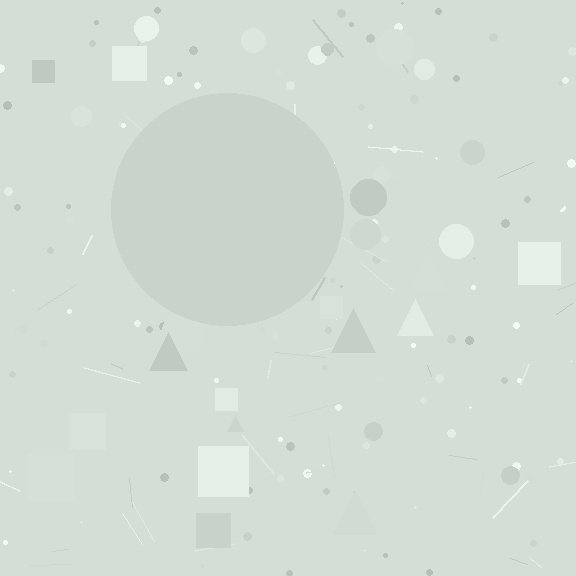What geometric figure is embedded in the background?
A circle is embedded in the background.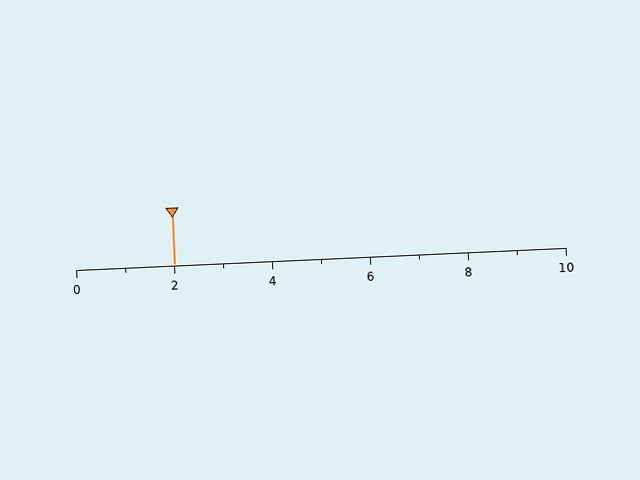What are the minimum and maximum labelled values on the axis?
The axis runs from 0 to 10.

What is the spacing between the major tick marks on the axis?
The major ticks are spaced 2 apart.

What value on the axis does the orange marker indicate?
The marker indicates approximately 2.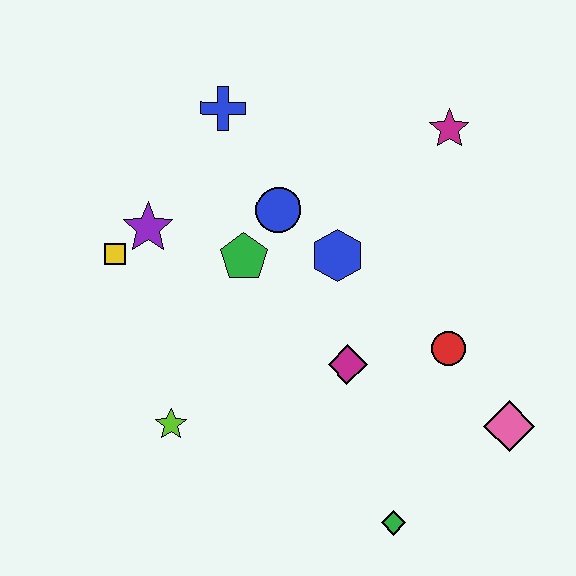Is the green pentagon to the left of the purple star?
No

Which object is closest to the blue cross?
The blue circle is closest to the blue cross.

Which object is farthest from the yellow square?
The pink diamond is farthest from the yellow square.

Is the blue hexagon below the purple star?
Yes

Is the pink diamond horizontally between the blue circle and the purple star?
No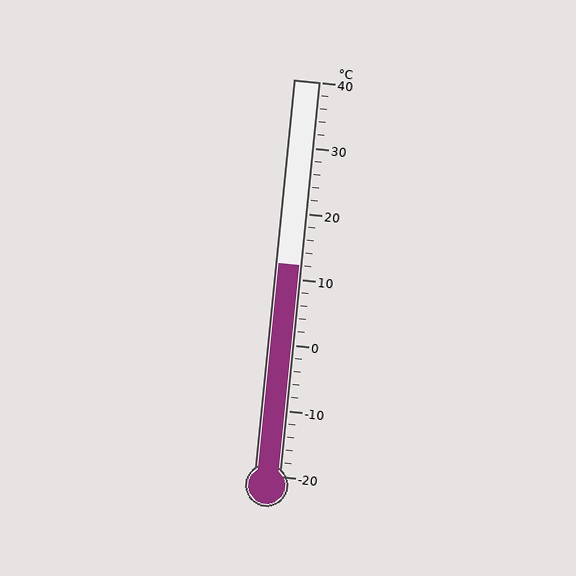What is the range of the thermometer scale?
The thermometer scale ranges from -20°C to 40°C.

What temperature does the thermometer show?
The thermometer shows approximately 12°C.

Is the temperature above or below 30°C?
The temperature is below 30°C.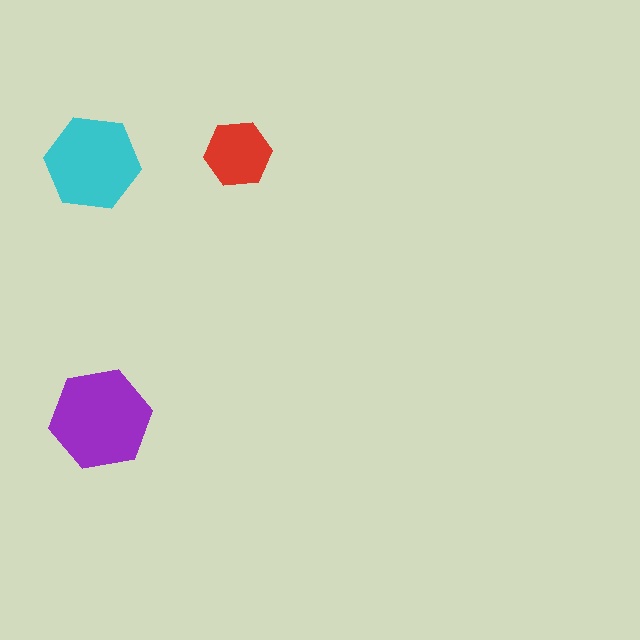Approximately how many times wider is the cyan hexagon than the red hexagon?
About 1.5 times wider.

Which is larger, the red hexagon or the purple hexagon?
The purple one.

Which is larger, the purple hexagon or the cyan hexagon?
The purple one.